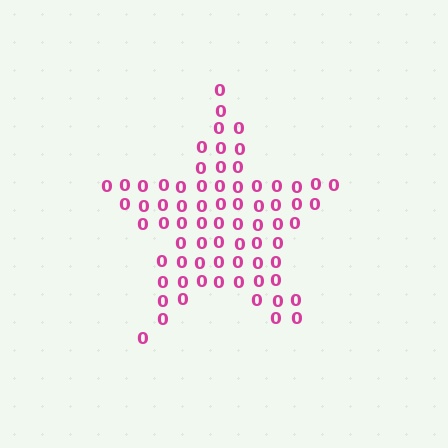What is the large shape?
The large shape is a star.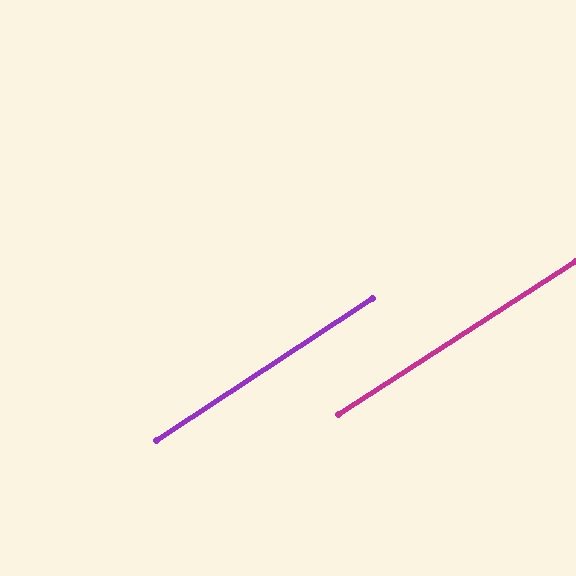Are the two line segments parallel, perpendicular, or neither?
Parallel — their directions differ by only 0.5°.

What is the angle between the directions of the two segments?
Approximately 0 degrees.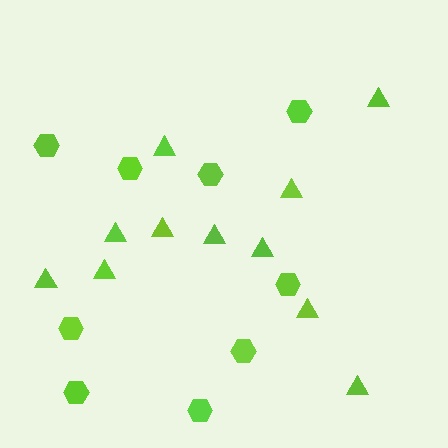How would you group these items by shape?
There are 2 groups: one group of hexagons (9) and one group of triangles (11).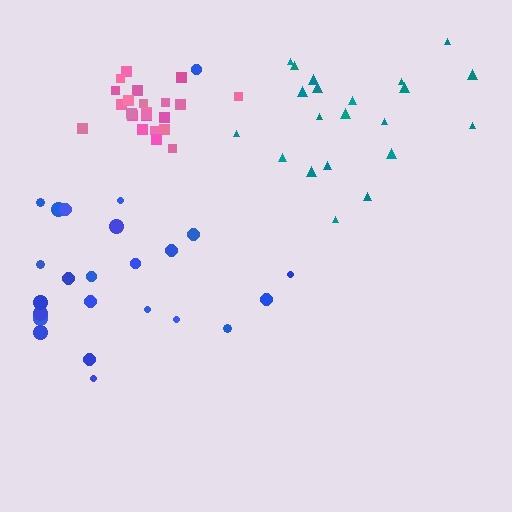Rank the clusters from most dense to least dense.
pink, teal, blue.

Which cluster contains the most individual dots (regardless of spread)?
Blue (24).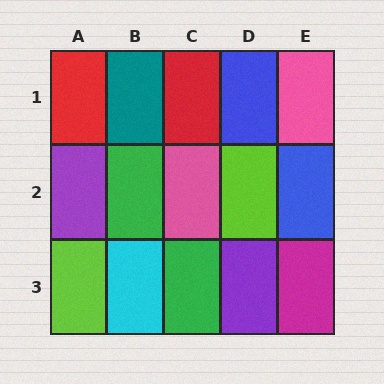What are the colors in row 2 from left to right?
Purple, green, pink, lime, blue.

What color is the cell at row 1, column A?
Red.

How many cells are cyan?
1 cell is cyan.